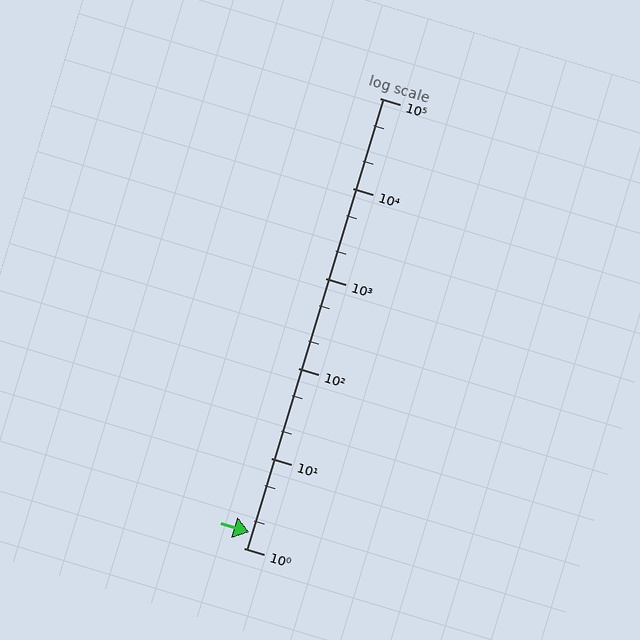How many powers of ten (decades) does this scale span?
The scale spans 5 decades, from 1 to 100000.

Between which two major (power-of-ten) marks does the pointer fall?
The pointer is between 1 and 10.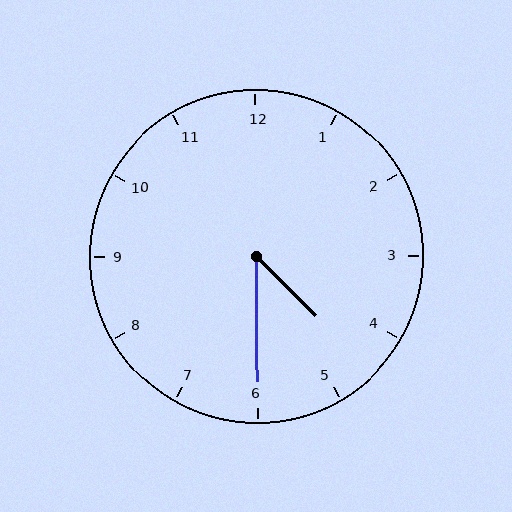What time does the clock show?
4:30.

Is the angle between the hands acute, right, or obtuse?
It is acute.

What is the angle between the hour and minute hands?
Approximately 45 degrees.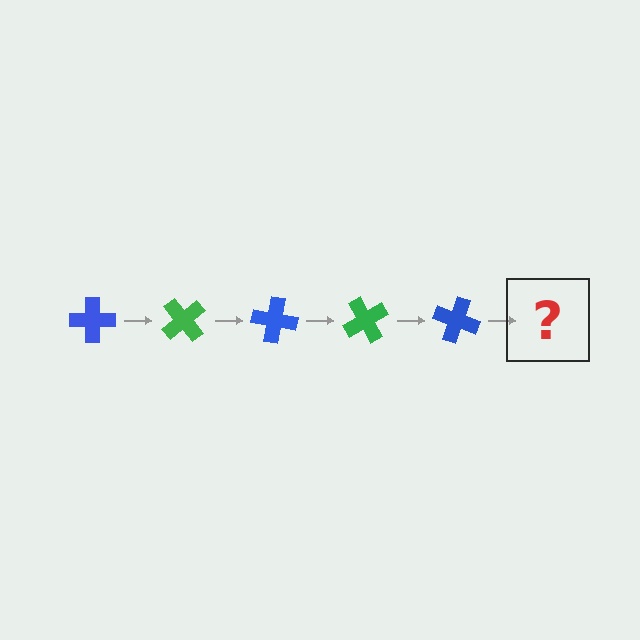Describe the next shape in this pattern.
It should be a green cross, rotated 250 degrees from the start.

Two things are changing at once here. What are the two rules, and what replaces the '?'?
The two rules are that it rotates 50 degrees each step and the color cycles through blue and green. The '?' should be a green cross, rotated 250 degrees from the start.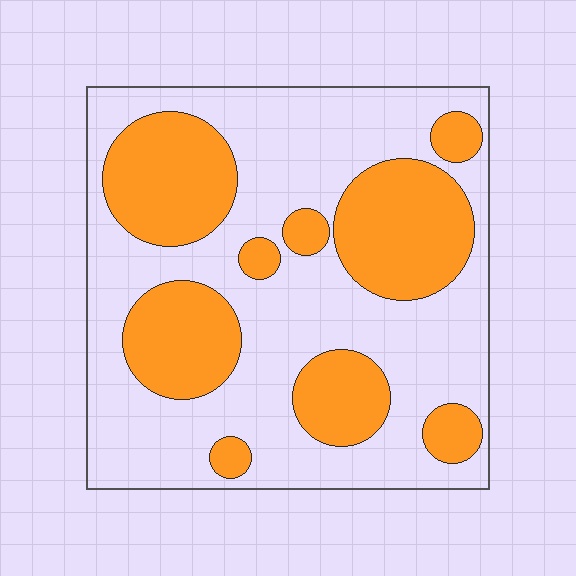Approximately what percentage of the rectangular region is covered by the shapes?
Approximately 35%.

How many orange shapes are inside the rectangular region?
9.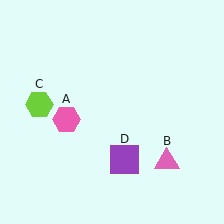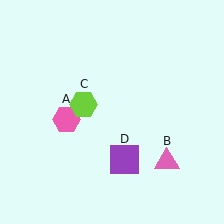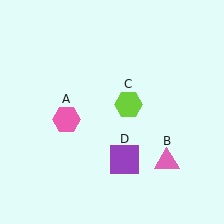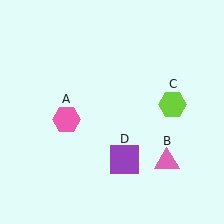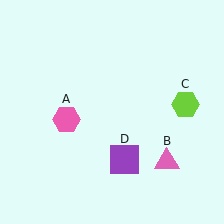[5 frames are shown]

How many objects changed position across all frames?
1 object changed position: lime hexagon (object C).